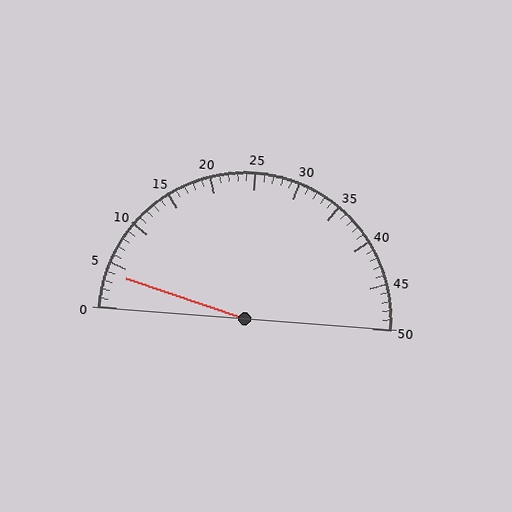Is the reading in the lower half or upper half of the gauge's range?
The reading is in the lower half of the range (0 to 50).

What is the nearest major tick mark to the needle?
The nearest major tick mark is 5.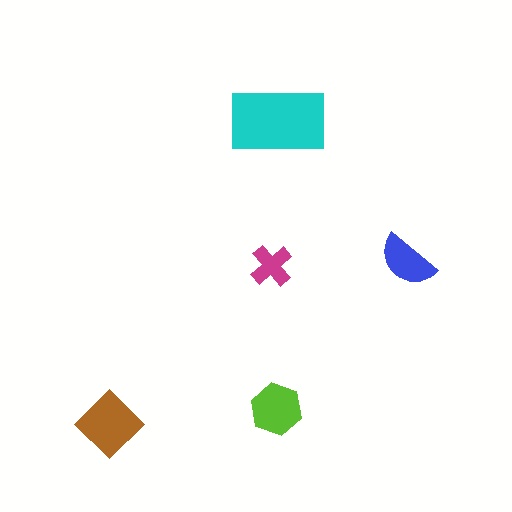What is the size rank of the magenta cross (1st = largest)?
5th.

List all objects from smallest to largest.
The magenta cross, the blue semicircle, the lime hexagon, the brown diamond, the cyan rectangle.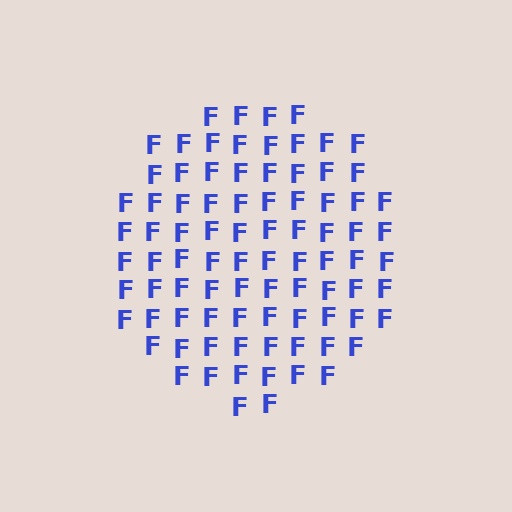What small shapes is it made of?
It is made of small letter F's.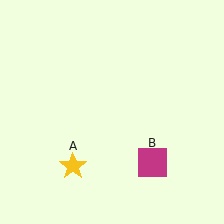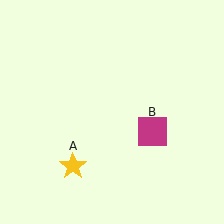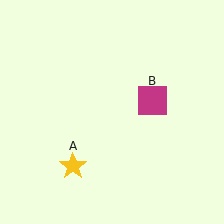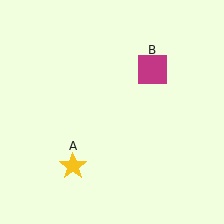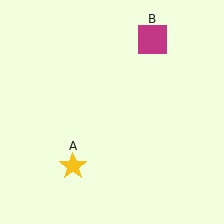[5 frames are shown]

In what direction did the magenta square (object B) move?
The magenta square (object B) moved up.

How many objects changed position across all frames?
1 object changed position: magenta square (object B).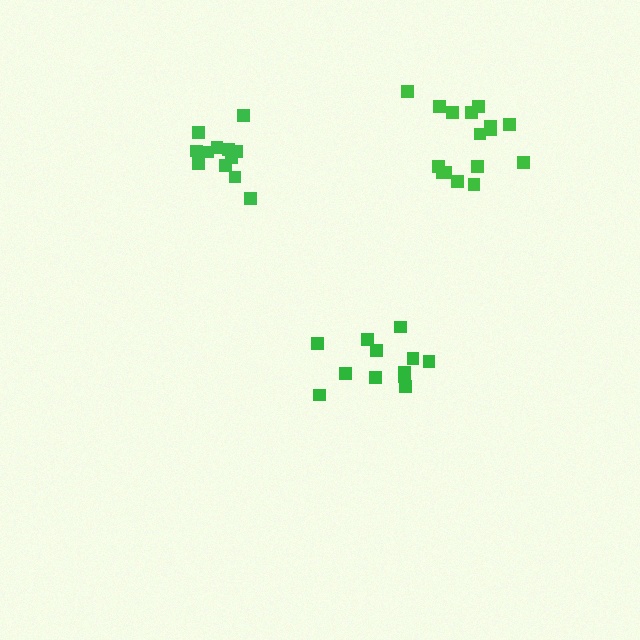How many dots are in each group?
Group 1: 13 dots, Group 2: 12 dots, Group 3: 16 dots (41 total).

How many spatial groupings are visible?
There are 3 spatial groupings.